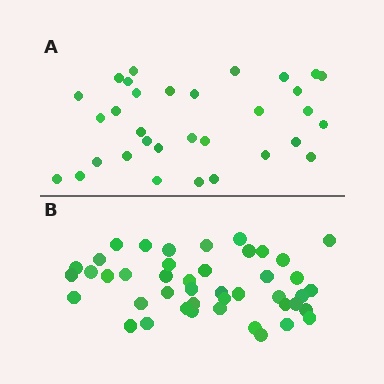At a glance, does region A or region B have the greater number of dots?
Region B (the bottom region) has more dots.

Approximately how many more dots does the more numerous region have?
Region B has roughly 12 or so more dots than region A.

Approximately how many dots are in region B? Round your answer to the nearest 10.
About 40 dots. (The exact count is 44, which rounds to 40.)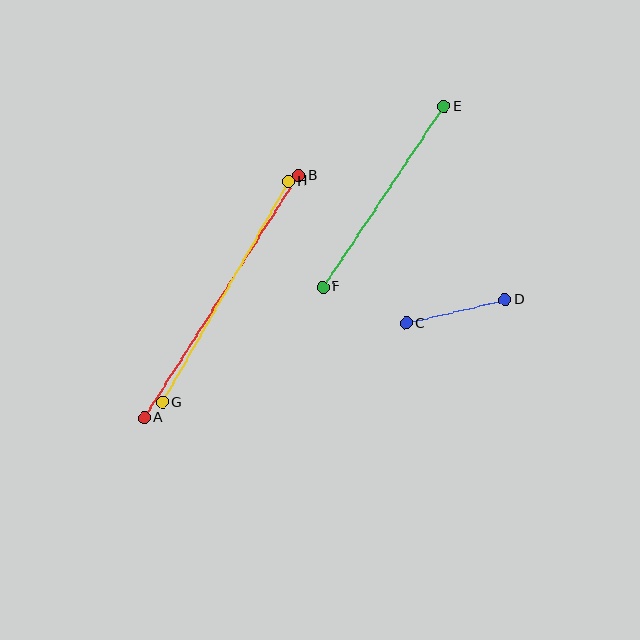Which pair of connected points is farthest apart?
Points A and B are farthest apart.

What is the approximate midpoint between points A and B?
The midpoint is at approximately (221, 297) pixels.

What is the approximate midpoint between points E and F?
The midpoint is at approximately (383, 197) pixels.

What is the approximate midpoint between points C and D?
The midpoint is at approximately (456, 311) pixels.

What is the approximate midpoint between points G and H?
The midpoint is at approximately (226, 292) pixels.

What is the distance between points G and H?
The distance is approximately 255 pixels.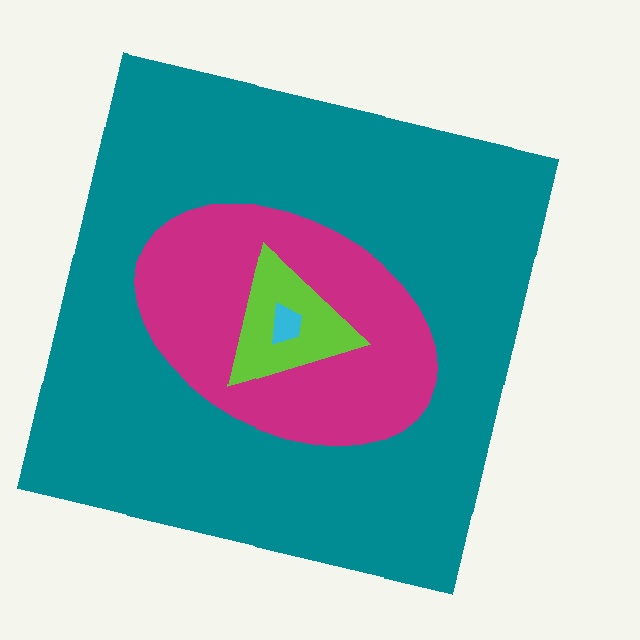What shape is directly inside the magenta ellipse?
The lime triangle.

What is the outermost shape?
The teal square.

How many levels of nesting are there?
4.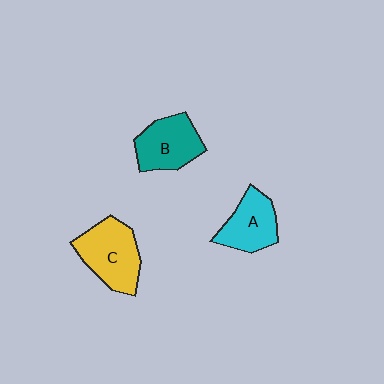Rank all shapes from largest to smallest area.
From largest to smallest: C (yellow), B (teal), A (cyan).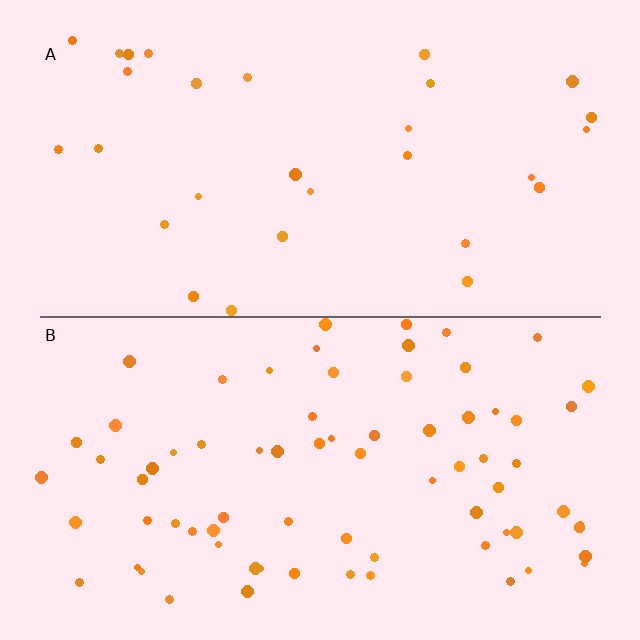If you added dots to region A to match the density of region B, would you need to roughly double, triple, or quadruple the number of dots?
Approximately double.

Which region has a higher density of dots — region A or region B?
B (the bottom).